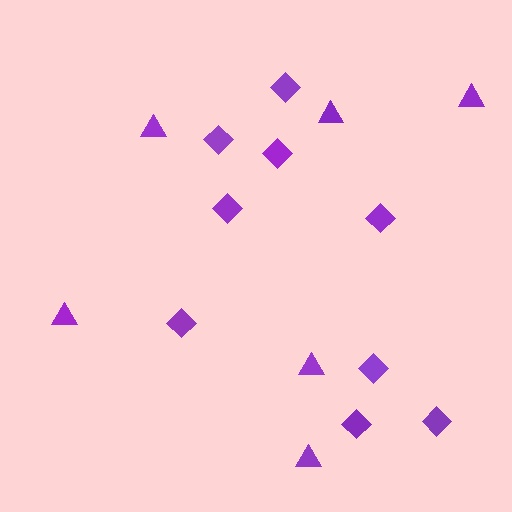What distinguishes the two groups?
There are 2 groups: one group of diamonds (9) and one group of triangles (6).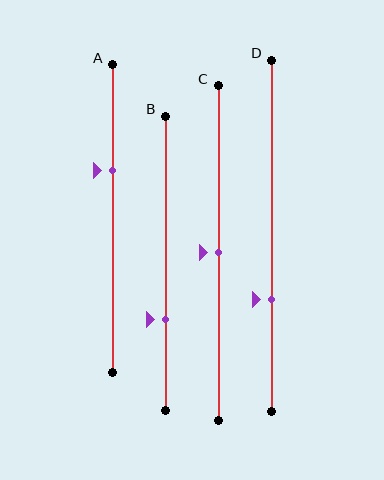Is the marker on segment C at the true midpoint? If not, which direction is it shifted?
Yes, the marker on segment C is at the true midpoint.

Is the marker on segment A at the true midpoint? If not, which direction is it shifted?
No, the marker on segment A is shifted upward by about 16% of the segment length.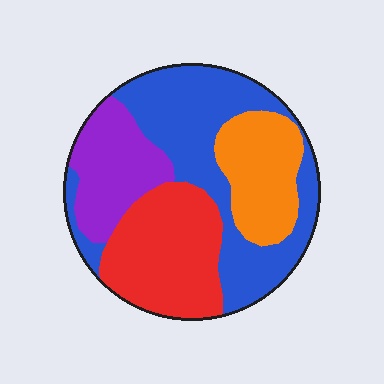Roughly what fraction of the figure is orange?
Orange takes up between a sixth and a third of the figure.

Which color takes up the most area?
Blue, at roughly 40%.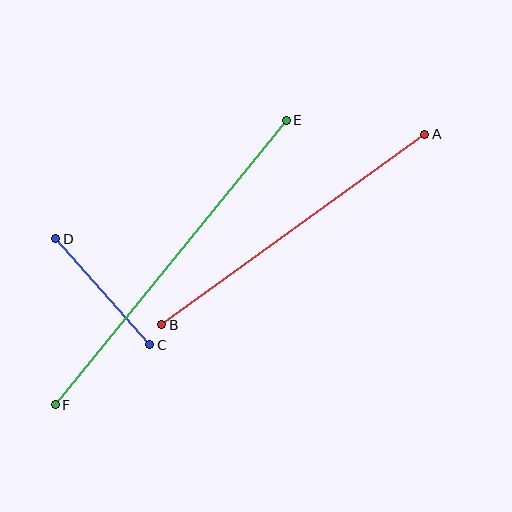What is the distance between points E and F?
The distance is approximately 367 pixels.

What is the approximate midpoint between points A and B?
The midpoint is at approximately (293, 230) pixels.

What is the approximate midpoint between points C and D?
The midpoint is at approximately (103, 292) pixels.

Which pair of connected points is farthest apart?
Points E and F are farthest apart.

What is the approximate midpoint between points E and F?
The midpoint is at approximately (171, 262) pixels.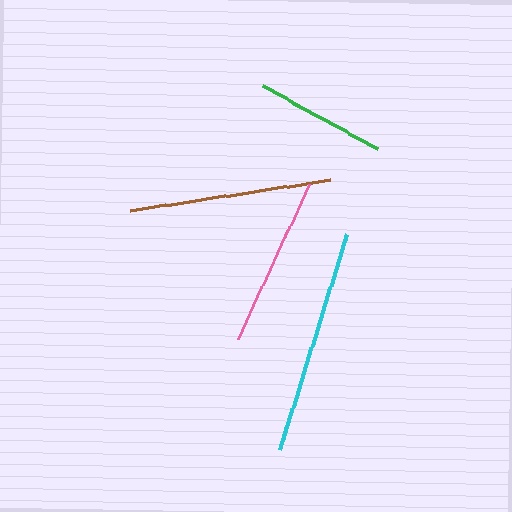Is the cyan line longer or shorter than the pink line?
The cyan line is longer than the pink line.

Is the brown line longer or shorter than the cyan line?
The cyan line is longer than the brown line.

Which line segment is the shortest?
The green line is the shortest at approximately 131 pixels.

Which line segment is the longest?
The cyan line is the longest at approximately 226 pixels.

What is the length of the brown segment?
The brown segment is approximately 203 pixels long.